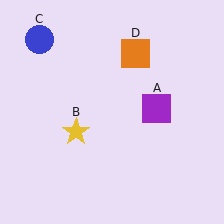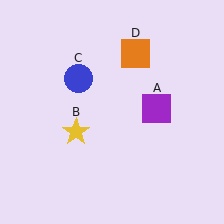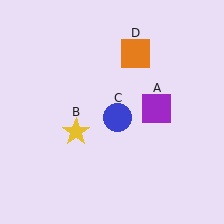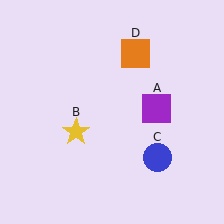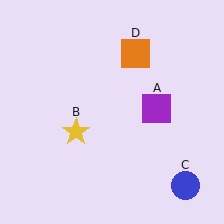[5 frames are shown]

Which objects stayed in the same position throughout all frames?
Purple square (object A) and yellow star (object B) and orange square (object D) remained stationary.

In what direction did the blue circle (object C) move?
The blue circle (object C) moved down and to the right.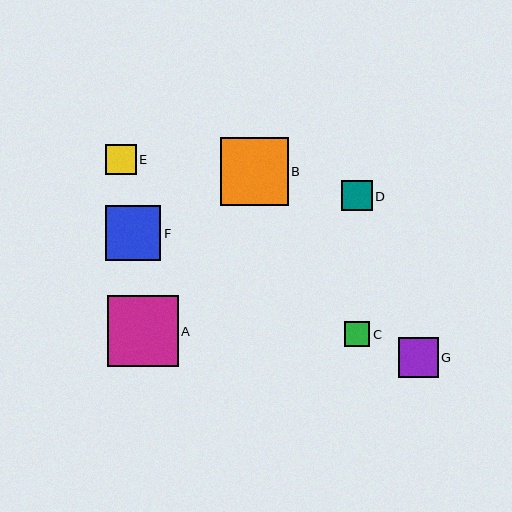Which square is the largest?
Square A is the largest with a size of approximately 71 pixels.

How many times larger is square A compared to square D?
Square A is approximately 2.3 times the size of square D.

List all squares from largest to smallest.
From largest to smallest: A, B, F, G, E, D, C.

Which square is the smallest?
Square C is the smallest with a size of approximately 25 pixels.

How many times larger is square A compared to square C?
Square A is approximately 2.8 times the size of square C.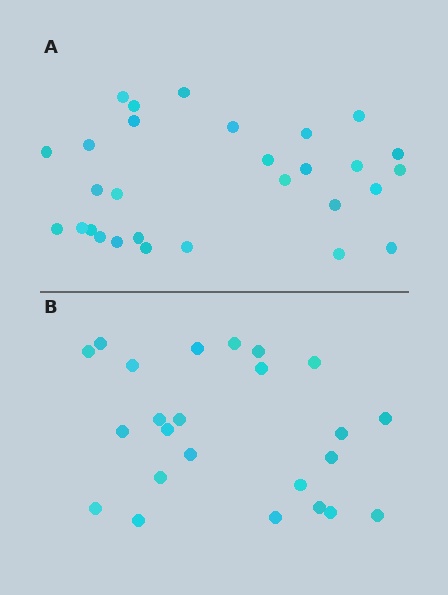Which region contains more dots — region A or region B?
Region A (the top region) has more dots.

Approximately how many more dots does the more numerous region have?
Region A has about 5 more dots than region B.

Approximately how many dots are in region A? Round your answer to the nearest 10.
About 30 dots. (The exact count is 29, which rounds to 30.)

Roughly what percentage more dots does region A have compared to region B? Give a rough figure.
About 20% more.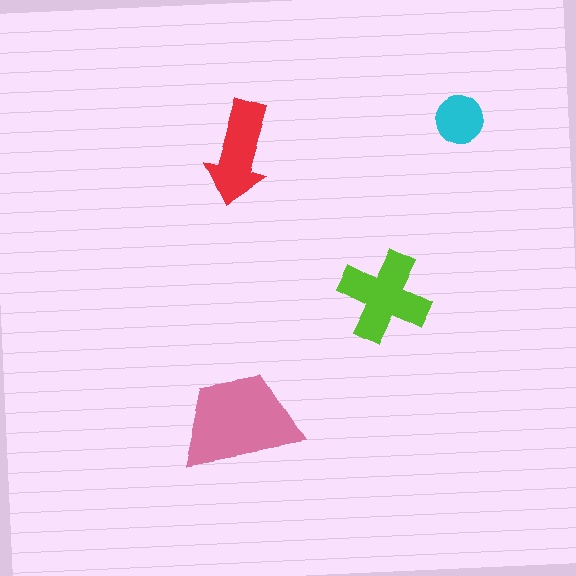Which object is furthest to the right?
The cyan circle is rightmost.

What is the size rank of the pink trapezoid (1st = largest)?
1st.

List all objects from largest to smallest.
The pink trapezoid, the lime cross, the red arrow, the cyan circle.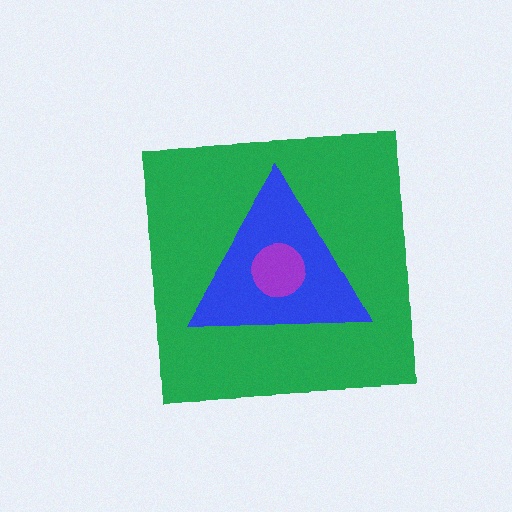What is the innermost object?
The purple circle.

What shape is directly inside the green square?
The blue triangle.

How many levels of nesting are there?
3.